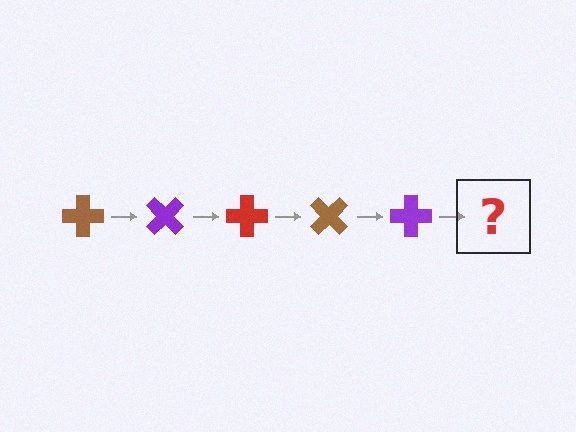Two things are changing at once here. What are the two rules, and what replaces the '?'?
The two rules are that it rotates 45 degrees each step and the color cycles through brown, purple, and red. The '?' should be a red cross, rotated 225 degrees from the start.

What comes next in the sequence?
The next element should be a red cross, rotated 225 degrees from the start.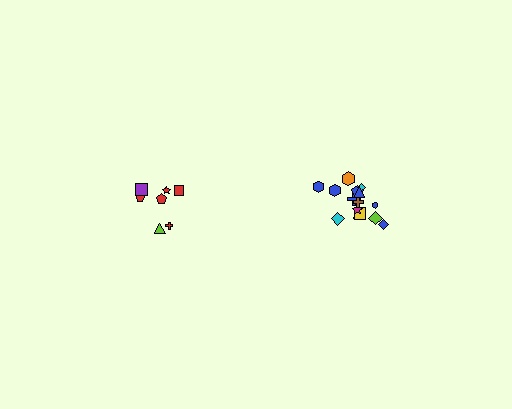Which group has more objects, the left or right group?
The right group.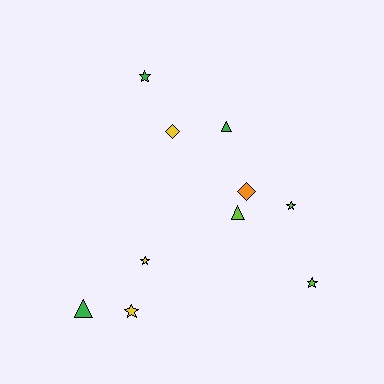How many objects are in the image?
There are 10 objects.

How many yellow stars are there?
There are 2 yellow stars.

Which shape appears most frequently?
Star, with 5 objects.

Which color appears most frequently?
Lime, with 3 objects.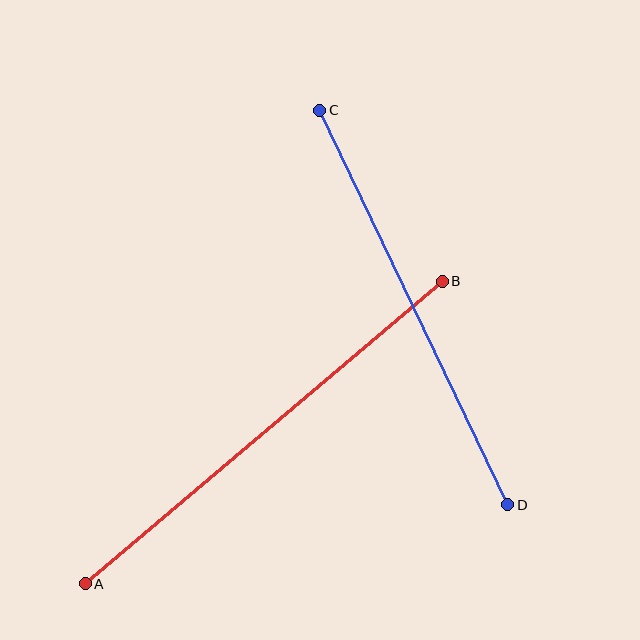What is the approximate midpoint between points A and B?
The midpoint is at approximately (264, 433) pixels.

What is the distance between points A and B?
The distance is approximately 468 pixels.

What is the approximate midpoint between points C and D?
The midpoint is at approximately (414, 307) pixels.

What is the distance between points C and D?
The distance is approximately 437 pixels.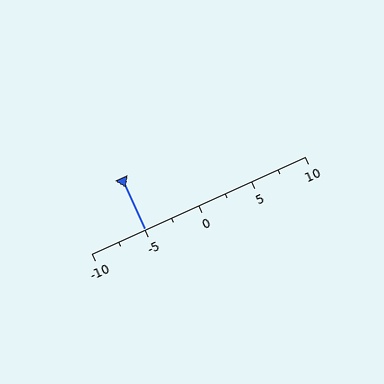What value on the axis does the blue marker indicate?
The marker indicates approximately -5.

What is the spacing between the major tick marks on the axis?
The major ticks are spaced 5 apart.